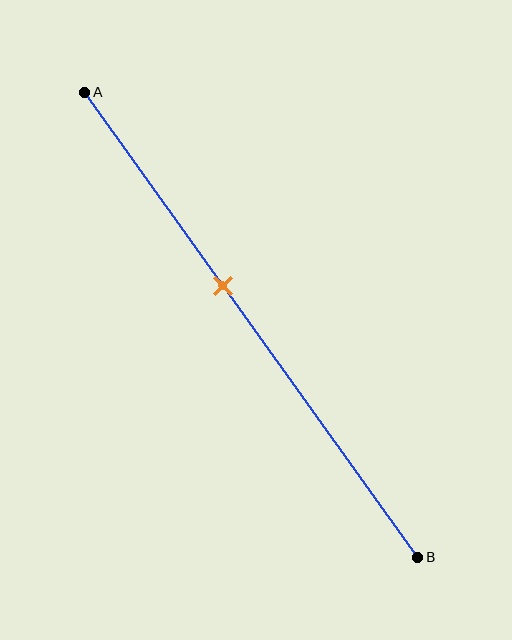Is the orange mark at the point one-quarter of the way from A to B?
No, the mark is at about 40% from A, not at the 25% one-quarter point.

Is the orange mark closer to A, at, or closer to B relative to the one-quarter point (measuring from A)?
The orange mark is closer to point B than the one-quarter point of segment AB.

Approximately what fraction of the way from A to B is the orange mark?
The orange mark is approximately 40% of the way from A to B.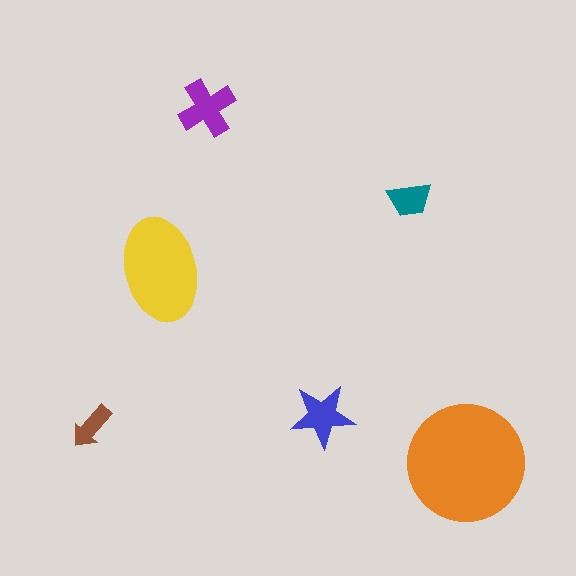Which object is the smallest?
The brown arrow.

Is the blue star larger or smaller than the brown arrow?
Larger.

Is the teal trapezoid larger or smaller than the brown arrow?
Larger.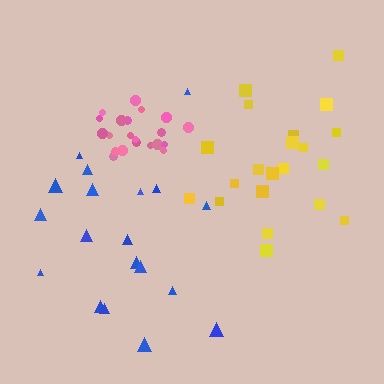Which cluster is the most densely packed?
Pink.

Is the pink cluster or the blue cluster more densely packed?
Pink.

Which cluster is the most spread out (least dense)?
Blue.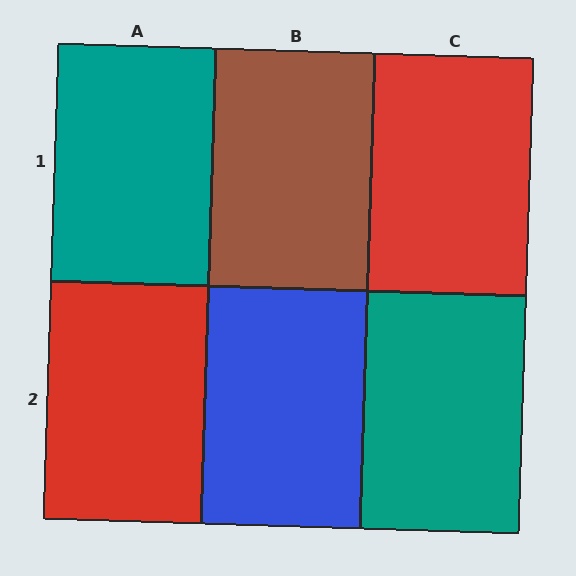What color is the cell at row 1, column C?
Red.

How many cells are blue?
1 cell is blue.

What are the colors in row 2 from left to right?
Red, blue, teal.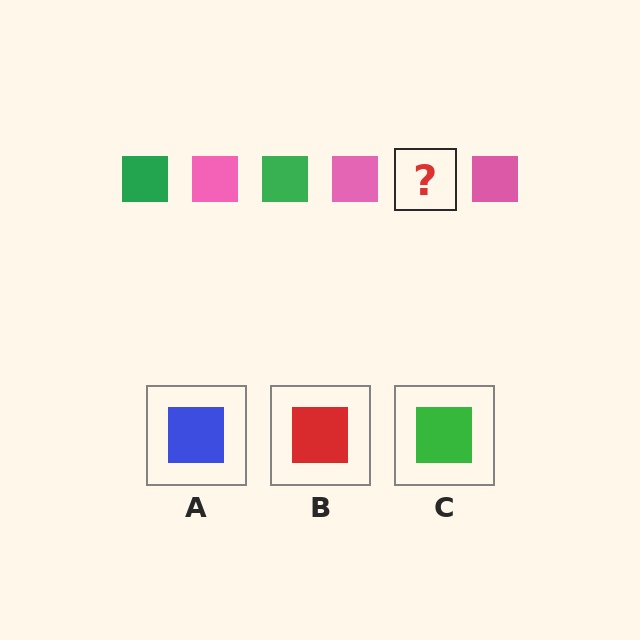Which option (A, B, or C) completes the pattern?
C.